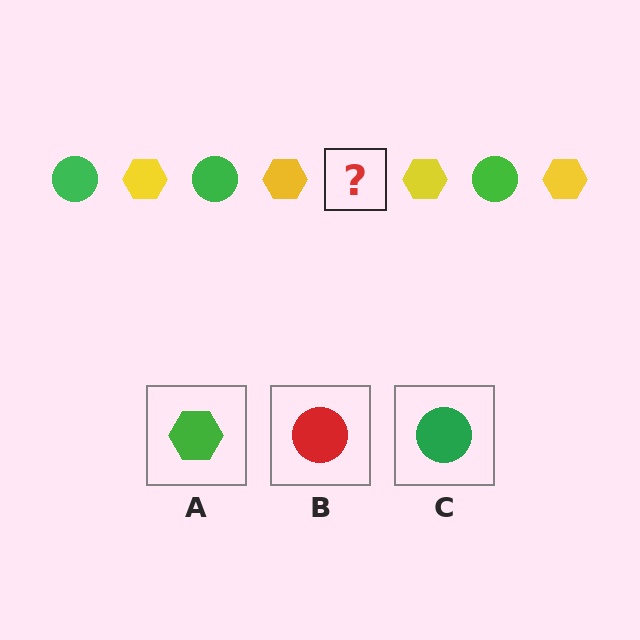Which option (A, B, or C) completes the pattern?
C.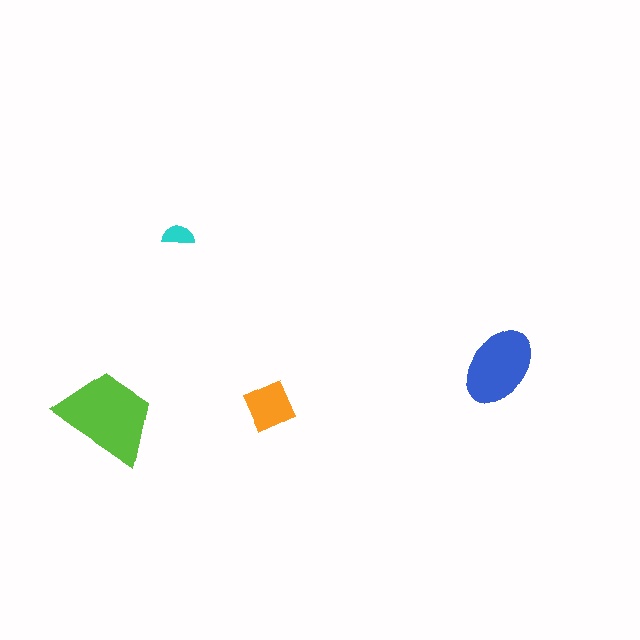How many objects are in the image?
There are 4 objects in the image.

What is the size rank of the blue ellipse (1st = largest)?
2nd.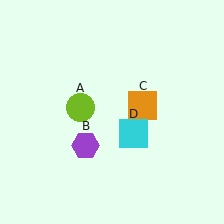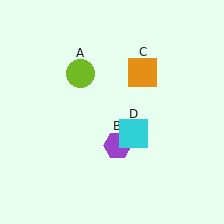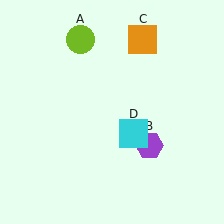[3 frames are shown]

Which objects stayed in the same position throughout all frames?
Cyan square (object D) remained stationary.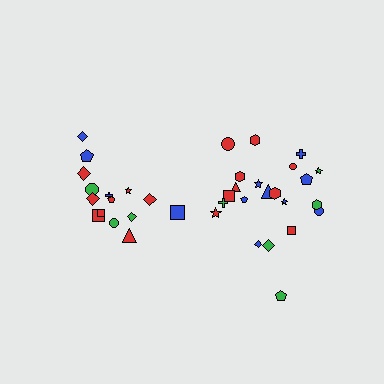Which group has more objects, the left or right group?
The right group.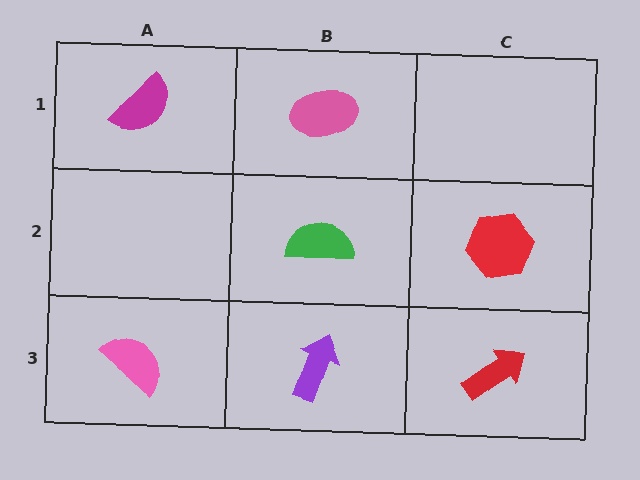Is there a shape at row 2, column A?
No, that cell is empty.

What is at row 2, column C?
A red hexagon.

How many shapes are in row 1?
2 shapes.